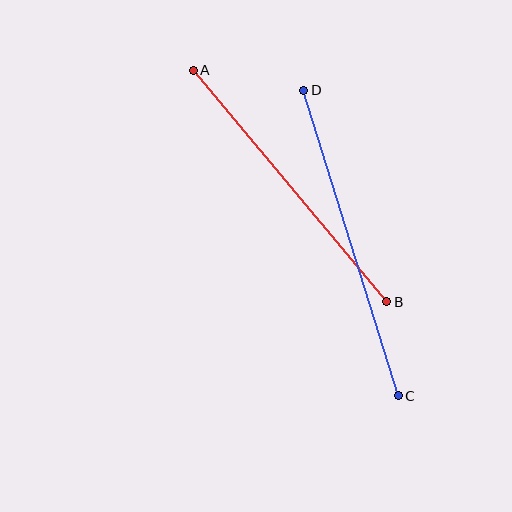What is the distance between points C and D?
The distance is approximately 320 pixels.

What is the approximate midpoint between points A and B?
The midpoint is at approximately (290, 186) pixels.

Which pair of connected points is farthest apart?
Points C and D are farthest apart.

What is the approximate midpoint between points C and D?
The midpoint is at approximately (351, 243) pixels.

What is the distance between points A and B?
The distance is approximately 302 pixels.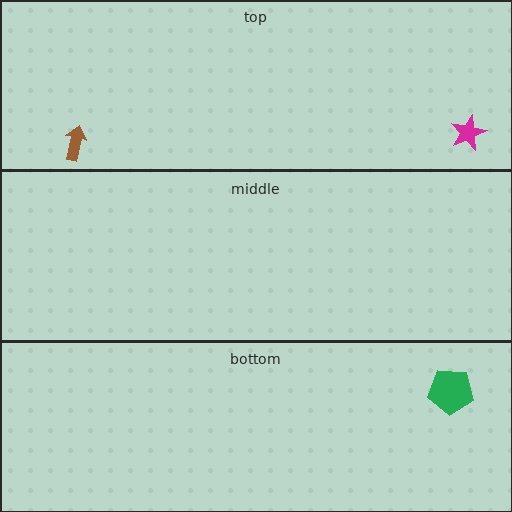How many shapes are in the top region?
2.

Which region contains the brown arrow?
The top region.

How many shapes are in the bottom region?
1.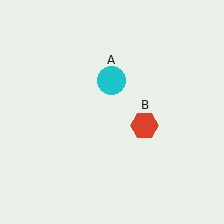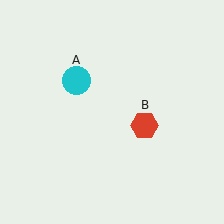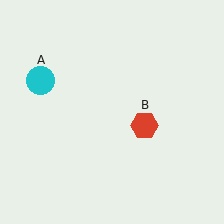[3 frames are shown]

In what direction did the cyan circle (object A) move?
The cyan circle (object A) moved left.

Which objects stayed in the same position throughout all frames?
Red hexagon (object B) remained stationary.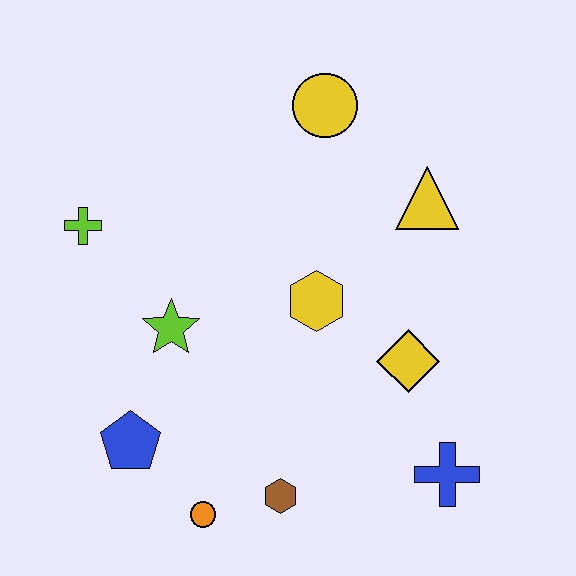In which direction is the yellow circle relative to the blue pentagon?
The yellow circle is above the blue pentagon.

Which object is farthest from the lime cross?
The blue cross is farthest from the lime cross.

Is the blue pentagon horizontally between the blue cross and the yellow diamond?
No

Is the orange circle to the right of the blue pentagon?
Yes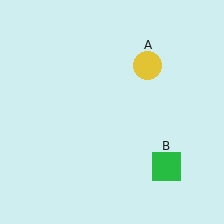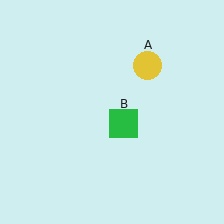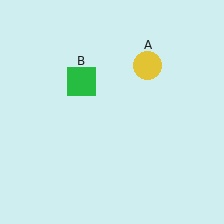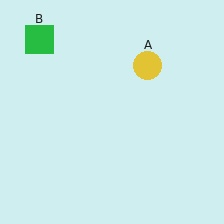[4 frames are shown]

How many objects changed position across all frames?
1 object changed position: green square (object B).